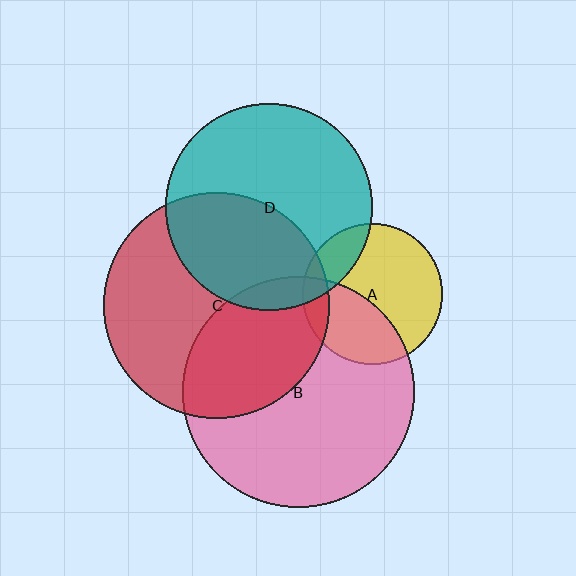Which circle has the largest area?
Circle B (pink).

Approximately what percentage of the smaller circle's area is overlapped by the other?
Approximately 5%.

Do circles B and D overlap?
Yes.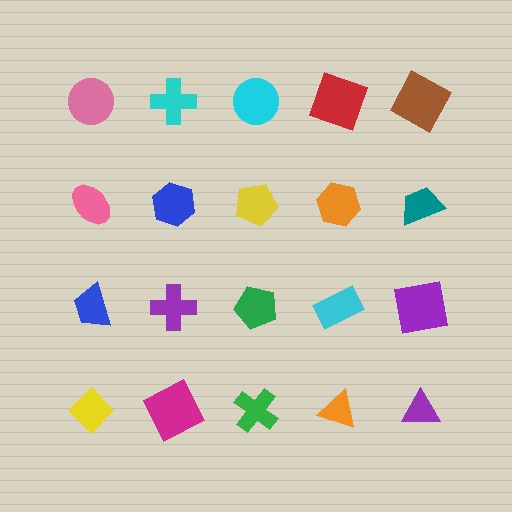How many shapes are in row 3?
5 shapes.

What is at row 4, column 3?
A green cross.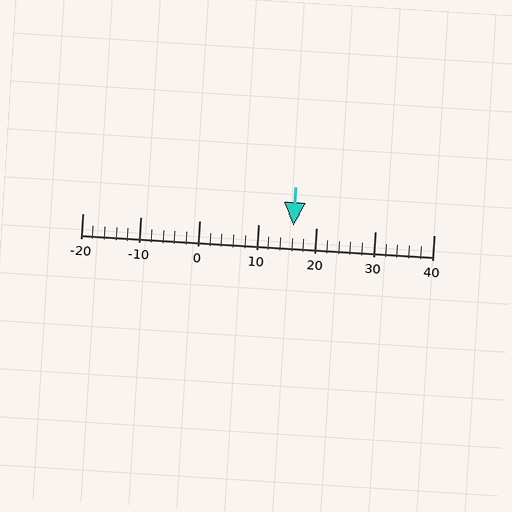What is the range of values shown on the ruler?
The ruler shows values from -20 to 40.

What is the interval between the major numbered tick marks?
The major tick marks are spaced 10 units apart.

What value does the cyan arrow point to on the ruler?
The cyan arrow points to approximately 16.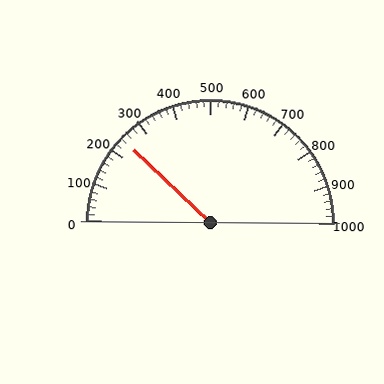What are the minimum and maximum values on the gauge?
The gauge ranges from 0 to 1000.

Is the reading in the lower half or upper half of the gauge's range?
The reading is in the lower half of the range (0 to 1000).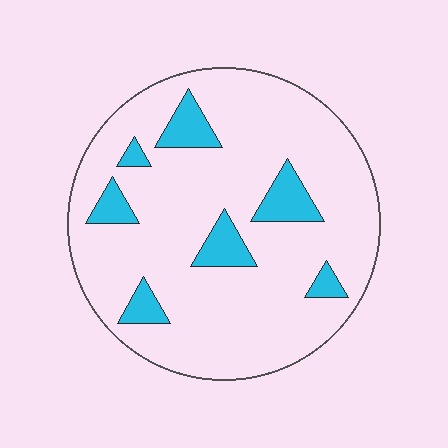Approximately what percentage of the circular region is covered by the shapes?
Approximately 15%.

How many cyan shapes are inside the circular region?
7.